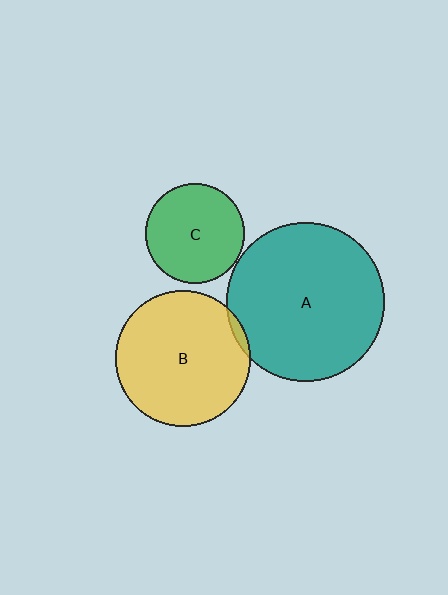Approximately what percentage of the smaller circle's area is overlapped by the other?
Approximately 5%.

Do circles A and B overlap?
Yes.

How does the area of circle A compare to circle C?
Approximately 2.5 times.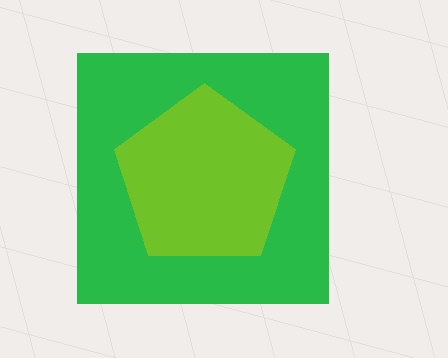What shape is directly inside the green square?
The lime pentagon.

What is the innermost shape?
The lime pentagon.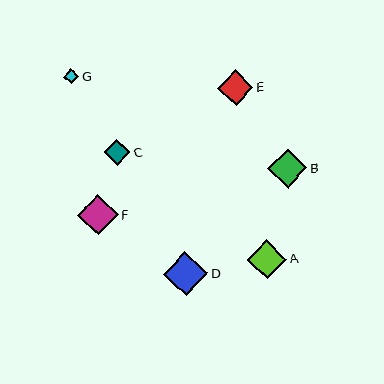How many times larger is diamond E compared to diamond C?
Diamond E is approximately 1.4 times the size of diamond C.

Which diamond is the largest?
Diamond D is the largest with a size of approximately 44 pixels.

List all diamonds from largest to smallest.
From largest to smallest: D, F, A, B, E, C, G.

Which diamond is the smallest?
Diamond G is the smallest with a size of approximately 15 pixels.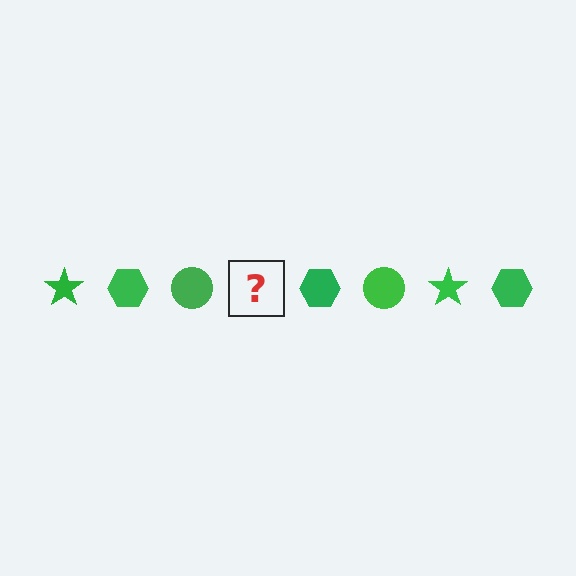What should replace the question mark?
The question mark should be replaced with a green star.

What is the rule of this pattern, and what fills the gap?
The rule is that the pattern cycles through star, hexagon, circle shapes in green. The gap should be filled with a green star.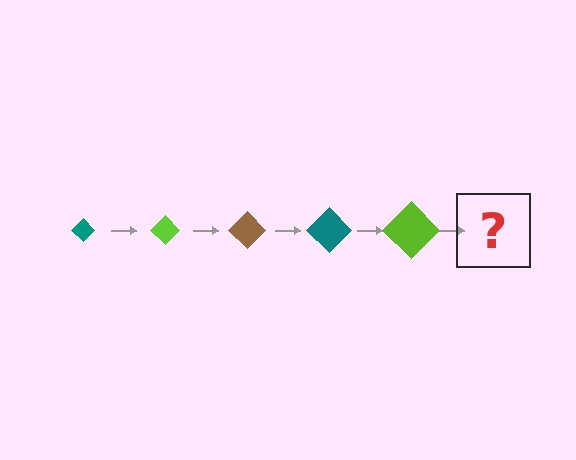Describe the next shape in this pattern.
It should be a brown diamond, larger than the previous one.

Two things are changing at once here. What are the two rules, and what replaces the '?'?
The two rules are that the diamond grows larger each step and the color cycles through teal, lime, and brown. The '?' should be a brown diamond, larger than the previous one.